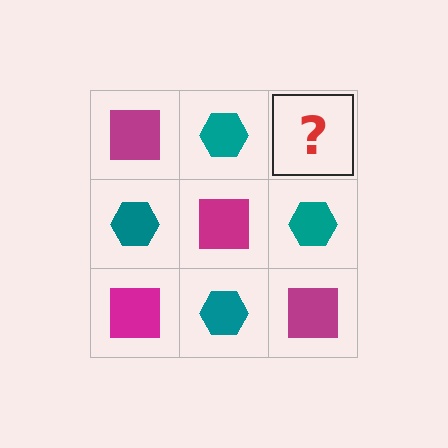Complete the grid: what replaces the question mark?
The question mark should be replaced with a magenta square.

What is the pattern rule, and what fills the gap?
The rule is that it alternates magenta square and teal hexagon in a checkerboard pattern. The gap should be filled with a magenta square.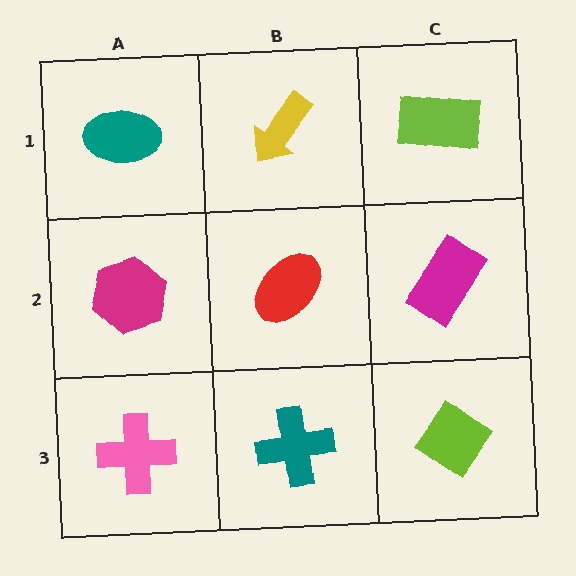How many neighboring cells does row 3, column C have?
2.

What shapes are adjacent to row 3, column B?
A red ellipse (row 2, column B), a pink cross (row 3, column A), a lime diamond (row 3, column C).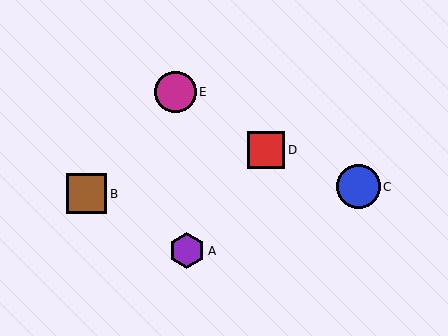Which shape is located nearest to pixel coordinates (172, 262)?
The purple hexagon (labeled A) at (187, 251) is nearest to that location.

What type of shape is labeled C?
Shape C is a blue circle.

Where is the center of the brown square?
The center of the brown square is at (87, 194).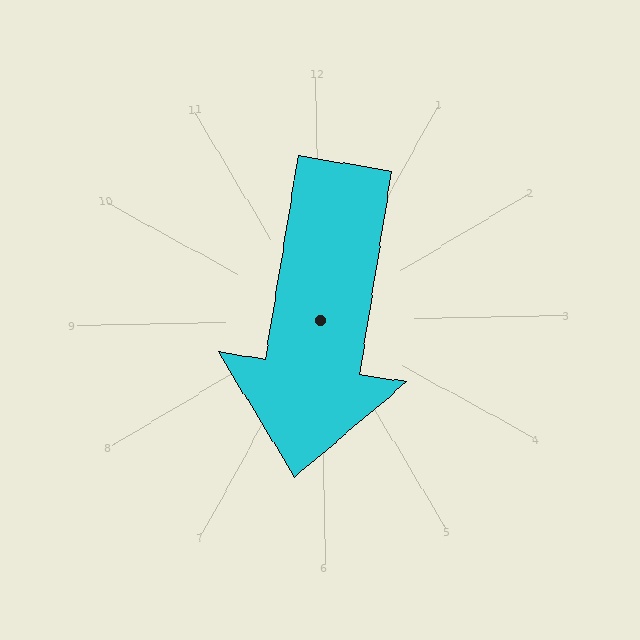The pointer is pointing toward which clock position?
Roughly 6 o'clock.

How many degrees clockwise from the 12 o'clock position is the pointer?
Approximately 190 degrees.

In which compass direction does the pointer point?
South.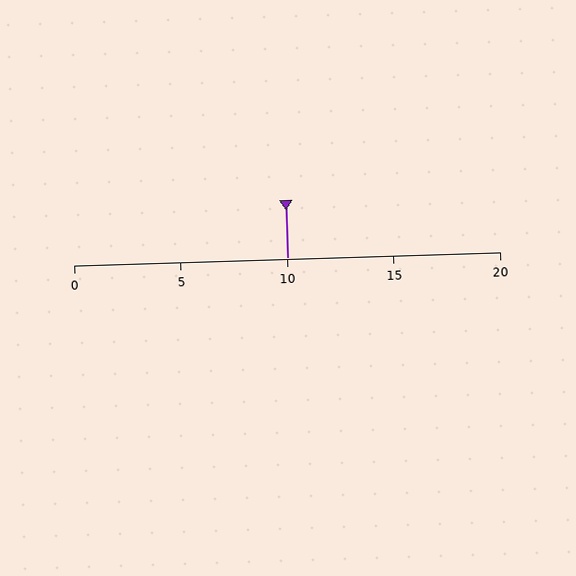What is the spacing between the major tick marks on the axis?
The major ticks are spaced 5 apart.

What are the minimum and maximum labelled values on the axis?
The axis runs from 0 to 20.